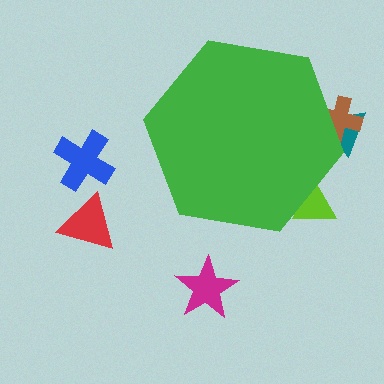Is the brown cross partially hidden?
Yes, the brown cross is partially hidden behind the green hexagon.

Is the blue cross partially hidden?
No, the blue cross is fully visible.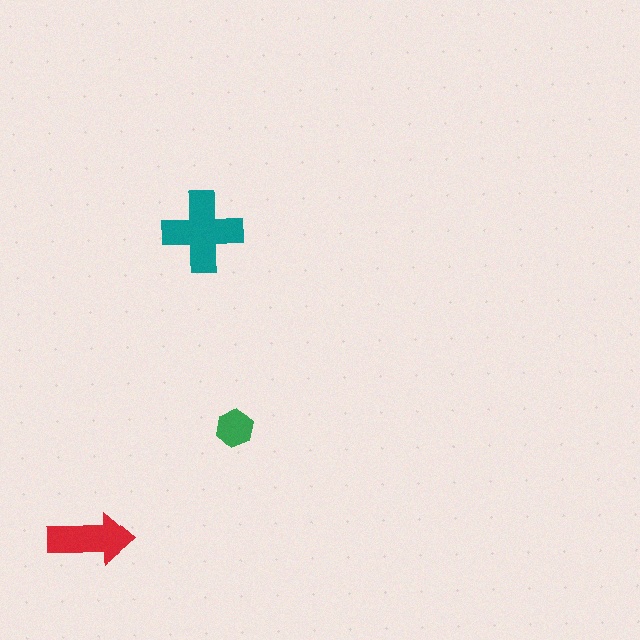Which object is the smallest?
The green hexagon.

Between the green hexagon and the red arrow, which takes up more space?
The red arrow.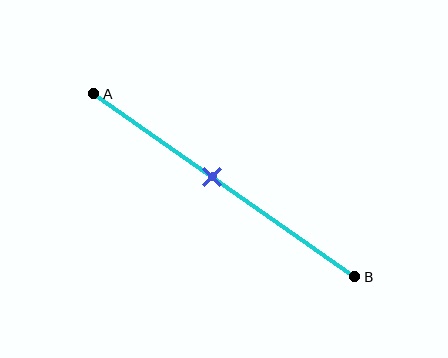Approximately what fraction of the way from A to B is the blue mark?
The blue mark is approximately 45% of the way from A to B.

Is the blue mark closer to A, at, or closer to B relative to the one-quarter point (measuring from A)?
The blue mark is closer to point B than the one-quarter point of segment AB.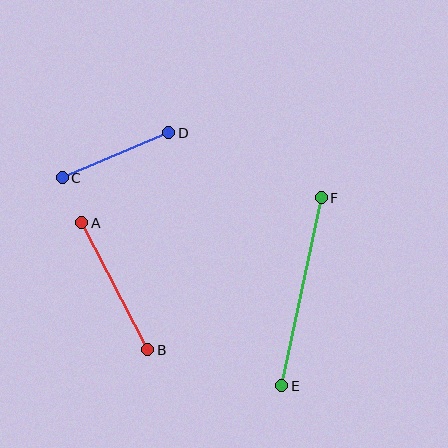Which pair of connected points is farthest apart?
Points E and F are farthest apart.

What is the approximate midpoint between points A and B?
The midpoint is at approximately (115, 286) pixels.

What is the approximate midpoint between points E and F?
The midpoint is at approximately (301, 292) pixels.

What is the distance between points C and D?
The distance is approximately 116 pixels.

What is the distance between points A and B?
The distance is approximately 143 pixels.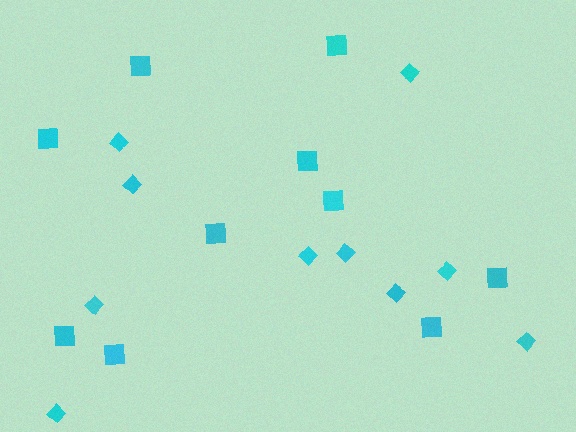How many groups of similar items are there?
There are 2 groups: one group of squares (10) and one group of diamonds (10).